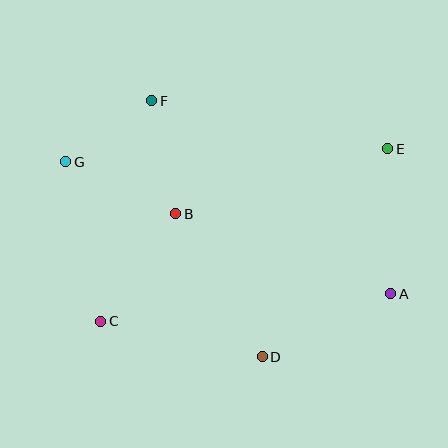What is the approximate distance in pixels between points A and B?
The distance between A and B is approximately 229 pixels.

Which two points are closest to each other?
Points F and G are closest to each other.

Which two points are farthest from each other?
Points A and G are farthest from each other.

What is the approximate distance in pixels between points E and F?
The distance between E and F is approximately 241 pixels.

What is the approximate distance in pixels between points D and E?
The distance between D and E is approximately 243 pixels.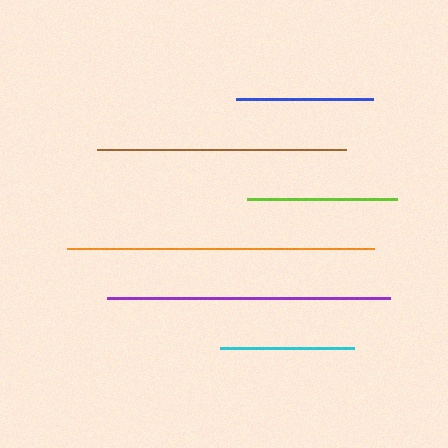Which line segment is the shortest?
The cyan line is the shortest at approximately 134 pixels.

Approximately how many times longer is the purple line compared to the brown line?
The purple line is approximately 1.1 times the length of the brown line.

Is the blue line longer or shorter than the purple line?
The purple line is longer than the blue line.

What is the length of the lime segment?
The lime segment is approximately 150 pixels long.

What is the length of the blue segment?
The blue segment is approximately 137 pixels long.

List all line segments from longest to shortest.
From longest to shortest: orange, purple, brown, lime, blue, cyan.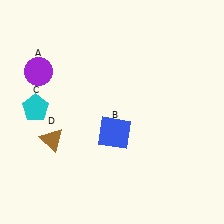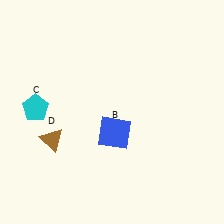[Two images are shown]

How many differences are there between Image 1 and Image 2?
There is 1 difference between the two images.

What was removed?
The purple circle (A) was removed in Image 2.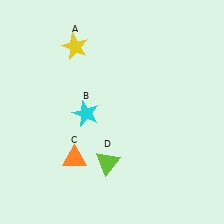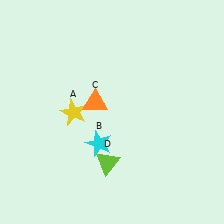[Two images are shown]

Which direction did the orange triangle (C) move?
The orange triangle (C) moved up.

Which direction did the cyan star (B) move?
The cyan star (B) moved down.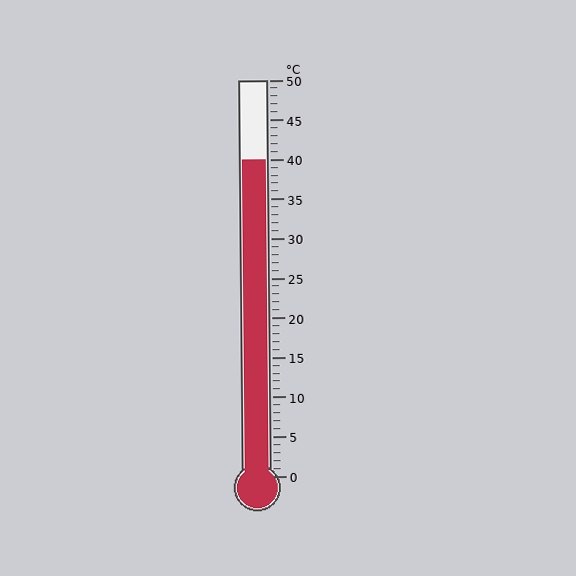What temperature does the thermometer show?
The thermometer shows approximately 40°C.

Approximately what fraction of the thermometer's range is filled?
The thermometer is filled to approximately 80% of its range.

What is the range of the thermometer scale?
The thermometer scale ranges from 0°C to 50°C.